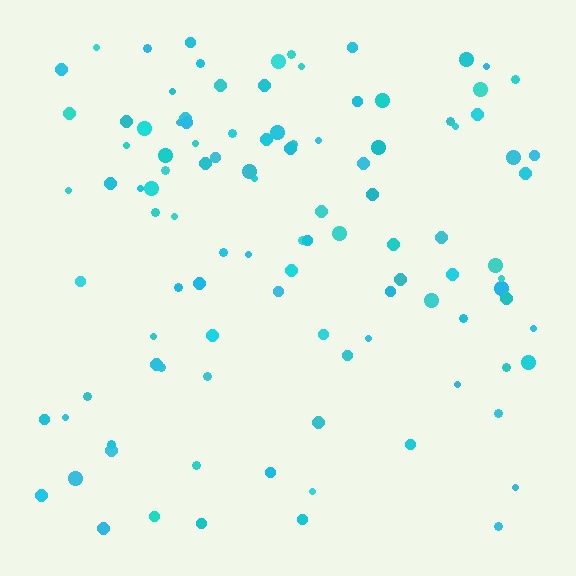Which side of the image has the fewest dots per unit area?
The bottom.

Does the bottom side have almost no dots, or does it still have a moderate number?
Still a moderate number, just noticeably fewer than the top.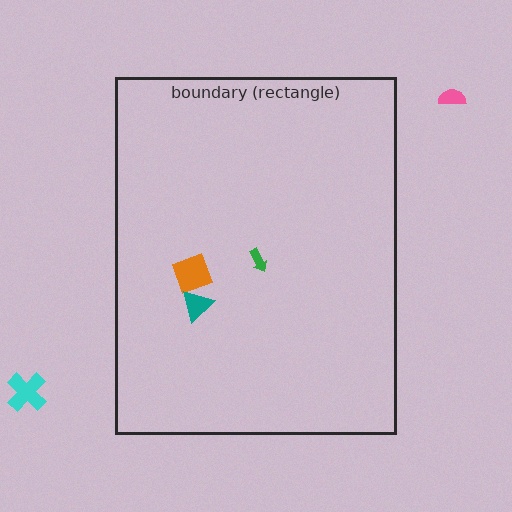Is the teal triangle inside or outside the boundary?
Inside.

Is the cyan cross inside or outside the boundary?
Outside.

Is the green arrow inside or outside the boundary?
Inside.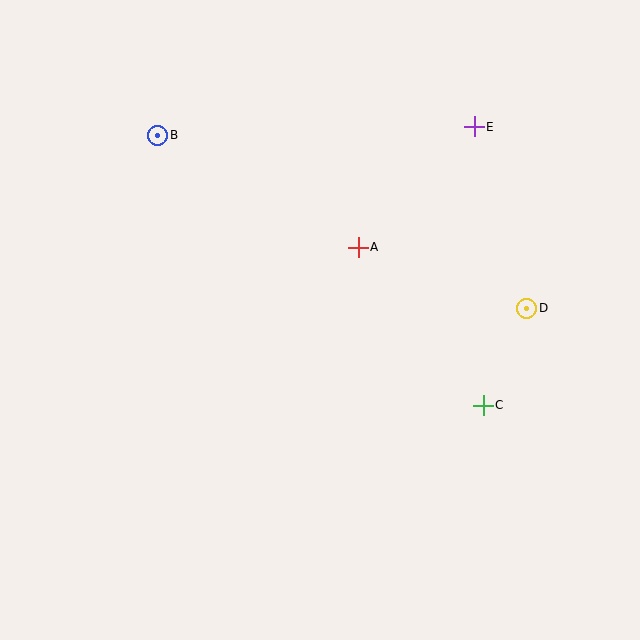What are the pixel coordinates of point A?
Point A is at (358, 247).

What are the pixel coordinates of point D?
Point D is at (527, 308).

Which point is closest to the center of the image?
Point A at (358, 247) is closest to the center.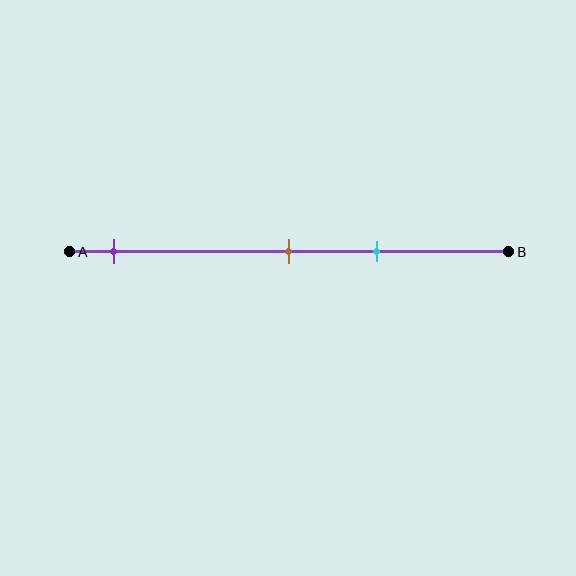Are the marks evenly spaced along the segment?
No, the marks are not evenly spaced.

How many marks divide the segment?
There are 3 marks dividing the segment.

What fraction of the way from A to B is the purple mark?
The purple mark is approximately 10% (0.1) of the way from A to B.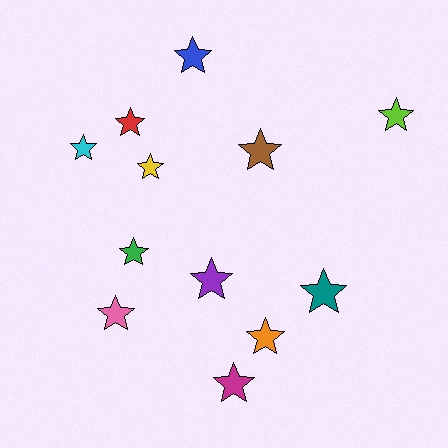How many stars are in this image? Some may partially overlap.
There are 12 stars.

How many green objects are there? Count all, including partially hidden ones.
There is 1 green object.